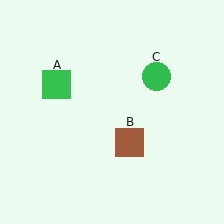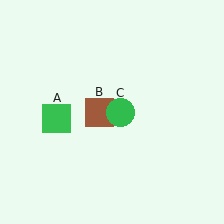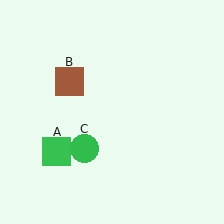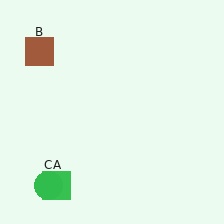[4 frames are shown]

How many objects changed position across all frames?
3 objects changed position: green square (object A), brown square (object B), green circle (object C).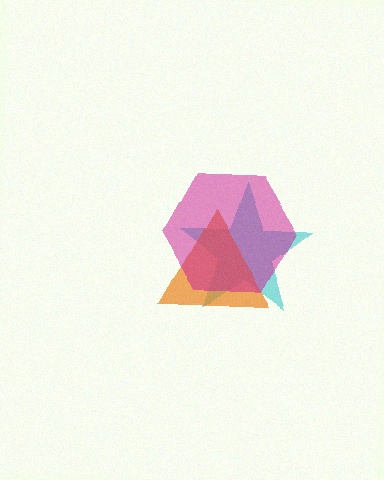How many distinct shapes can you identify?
There are 3 distinct shapes: a cyan star, an orange triangle, a magenta hexagon.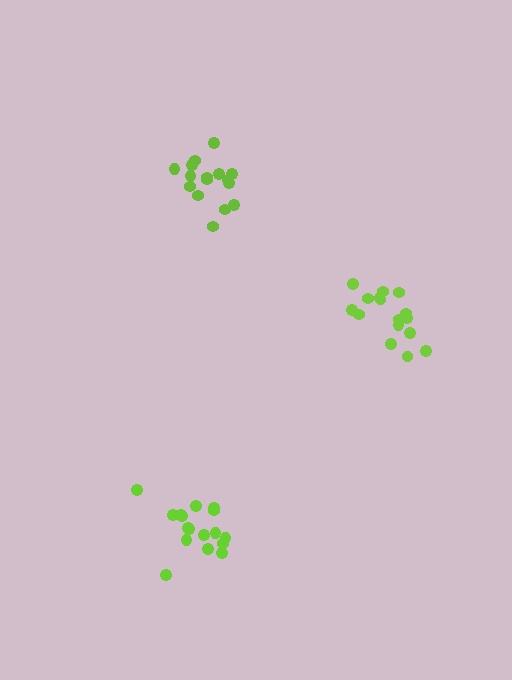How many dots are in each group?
Group 1: 16 dots, Group 2: 17 dots, Group 3: 16 dots (49 total).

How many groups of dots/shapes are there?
There are 3 groups.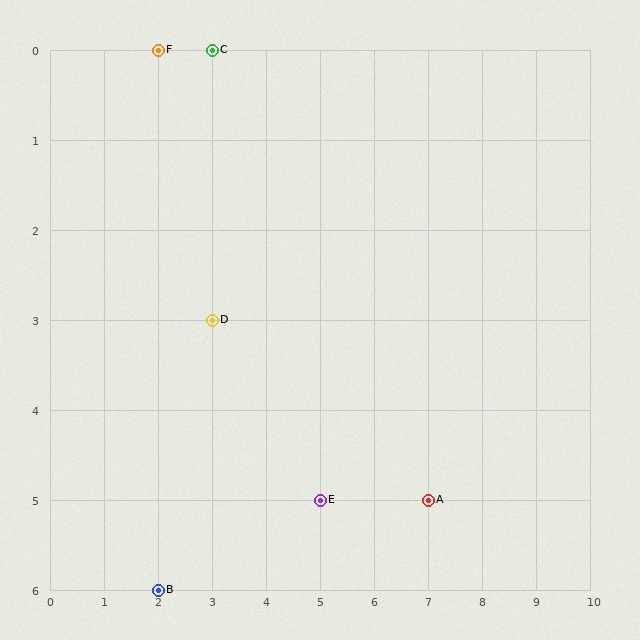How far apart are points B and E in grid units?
Points B and E are 3 columns and 1 row apart (about 3.2 grid units diagonally).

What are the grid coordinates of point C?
Point C is at grid coordinates (3, 0).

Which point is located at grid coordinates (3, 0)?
Point C is at (3, 0).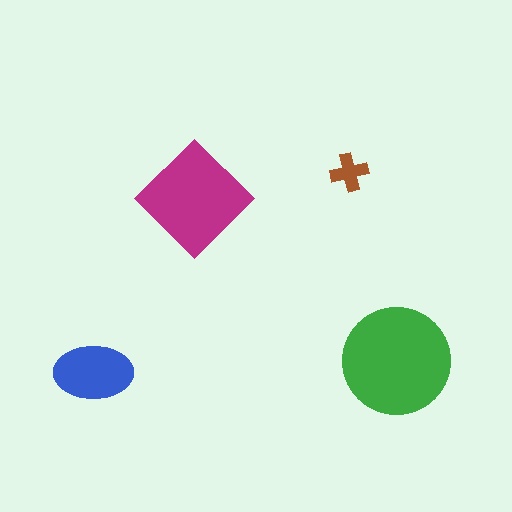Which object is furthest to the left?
The blue ellipse is leftmost.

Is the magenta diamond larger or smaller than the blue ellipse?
Larger.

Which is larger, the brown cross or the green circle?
The green circle.